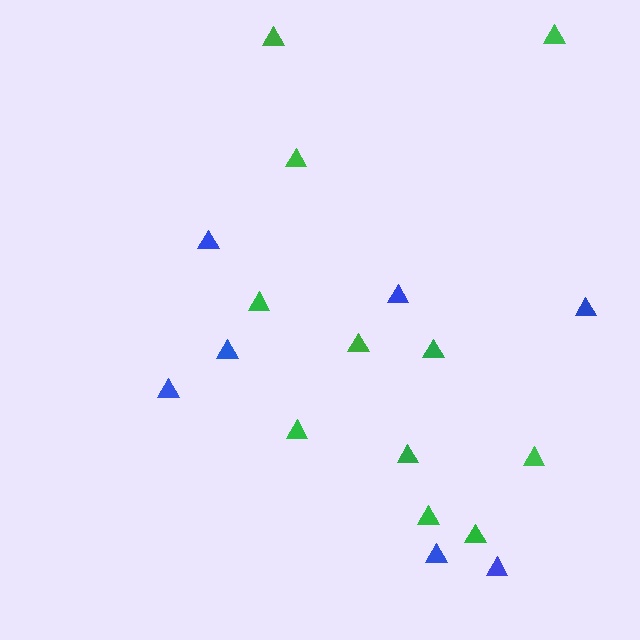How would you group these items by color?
There are 2 groups: one group of blue triangles (7) and one group of green triangles (11).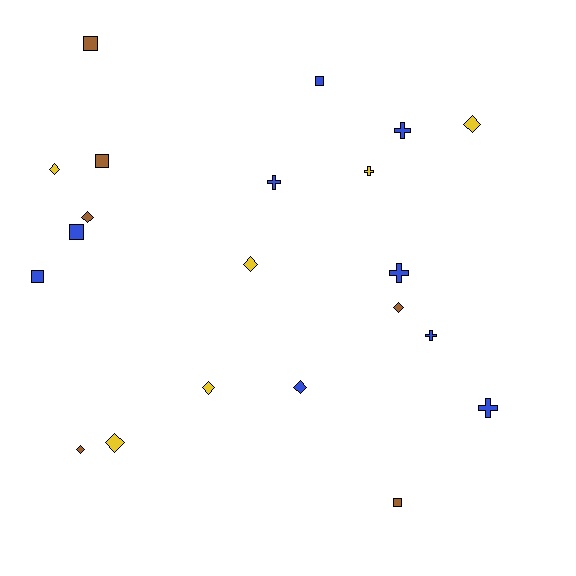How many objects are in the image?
There are 21 objects.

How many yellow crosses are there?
There is 1 yellow cross.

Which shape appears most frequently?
Diamond, with 9 objects.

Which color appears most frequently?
Blue, with 9 objects.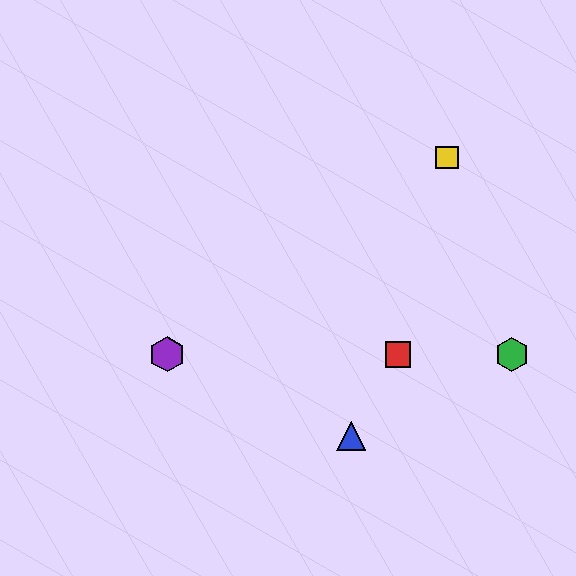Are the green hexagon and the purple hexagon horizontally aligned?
Yes, both are at y≈354.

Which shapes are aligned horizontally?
The red square, the green hexagon, the purple hexagon are aligned horizontally.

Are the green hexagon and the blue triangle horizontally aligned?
No, the green hexagon is at y≈354 and the blue triangle is at y≈436.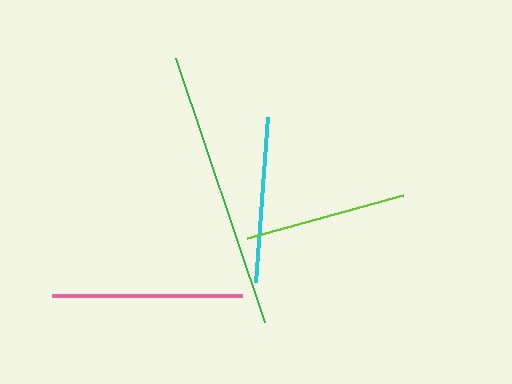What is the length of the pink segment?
The pink segment is approximately 190 pixels long.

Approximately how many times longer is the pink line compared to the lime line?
The pink line is approximately 1.2 times the length of the lime line.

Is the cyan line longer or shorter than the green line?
The green line is longer than the cyan line.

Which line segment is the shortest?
The lime line is the shortest at approximately 162 pixels.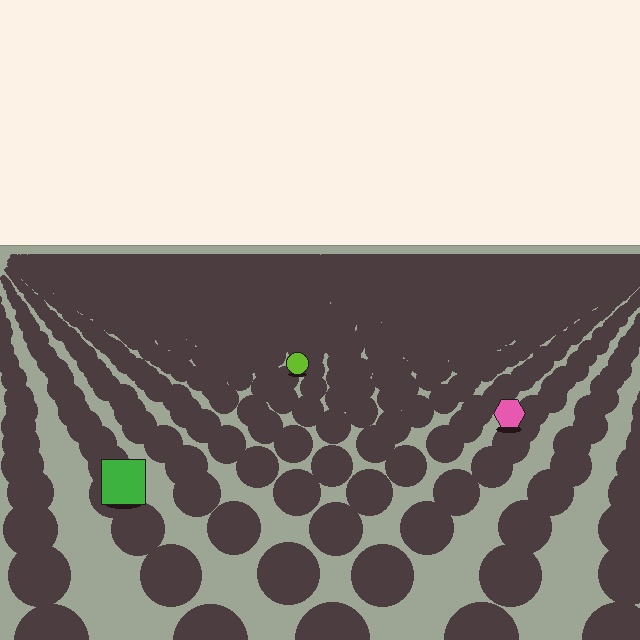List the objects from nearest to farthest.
From nearest to farthest: the green square, the pink hexagon, the lime circle.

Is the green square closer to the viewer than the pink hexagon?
Yes. The green square is closer — you can tell from the texture gradient: the ground texture is coarser near it.